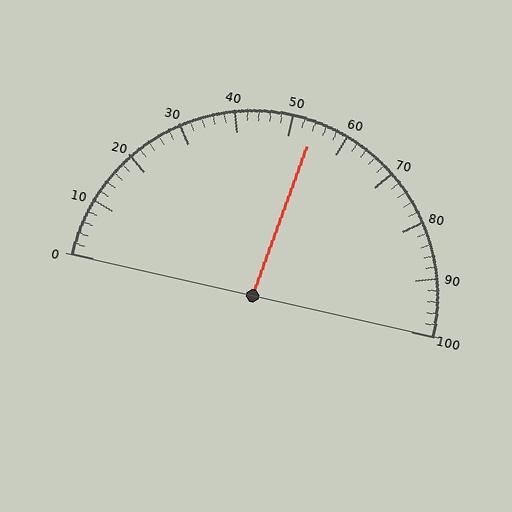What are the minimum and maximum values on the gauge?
The gauge ranges from 0 to 100.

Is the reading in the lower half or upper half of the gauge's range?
The reading is in the upper half of the range (0 to 100).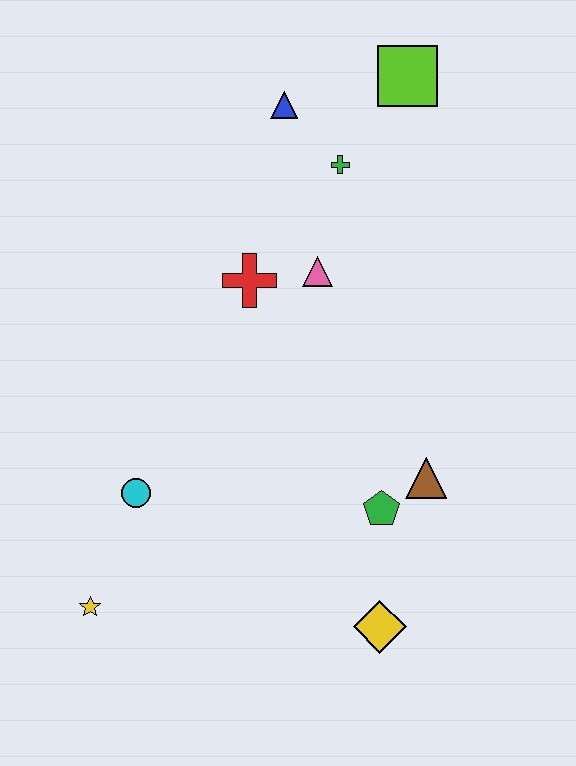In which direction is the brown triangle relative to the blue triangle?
The brown triangle is below the blue triangle.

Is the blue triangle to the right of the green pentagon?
No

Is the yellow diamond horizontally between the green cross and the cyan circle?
No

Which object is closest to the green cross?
The blue triangle is closest to the green cross.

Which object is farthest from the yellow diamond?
The lime square is farthest from the yellow diamond.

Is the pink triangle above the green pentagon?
Yes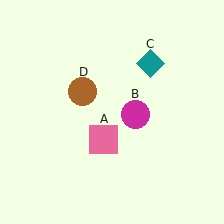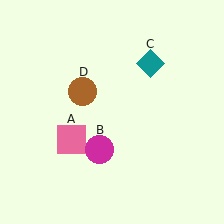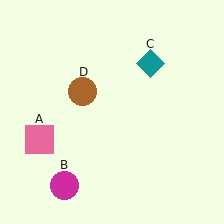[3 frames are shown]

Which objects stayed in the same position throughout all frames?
Teal diamond (object C) and brown circle (object D) remained stationary.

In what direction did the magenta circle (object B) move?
The magenta circle (object B) moved down and to the left.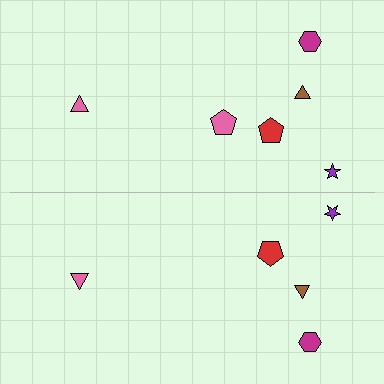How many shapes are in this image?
There are 11 shapes in this image.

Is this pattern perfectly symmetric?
No, the pattern is not perfectly symmetric. A pink pentagon is missing from the bottom side.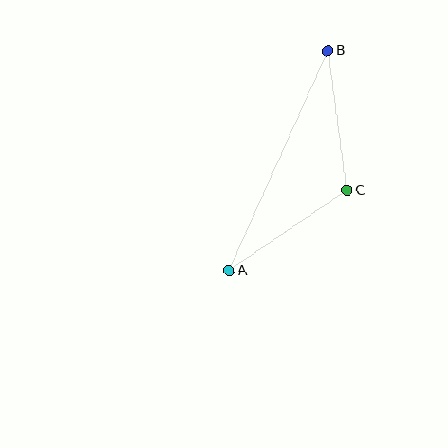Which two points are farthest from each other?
Points A and B are farthest from each other.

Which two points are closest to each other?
Points B and C are closest to each other.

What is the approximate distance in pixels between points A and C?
The distance between A and C is approximately 143 pixels.